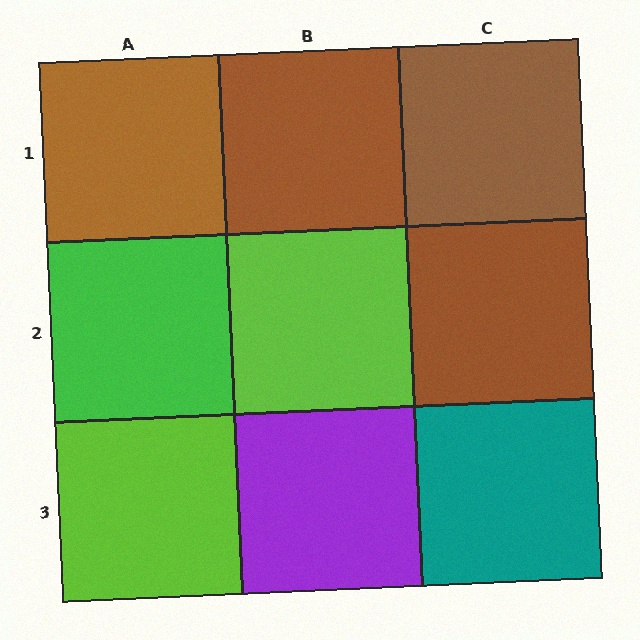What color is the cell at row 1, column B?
Brown.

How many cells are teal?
1 cell is teal.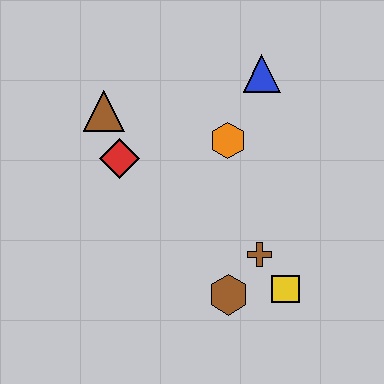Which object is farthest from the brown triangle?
The yellow square is farthest from the brown triangle.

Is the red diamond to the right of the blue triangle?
No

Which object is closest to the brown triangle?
The red diamond is closest to the brown triangle.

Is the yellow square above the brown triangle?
No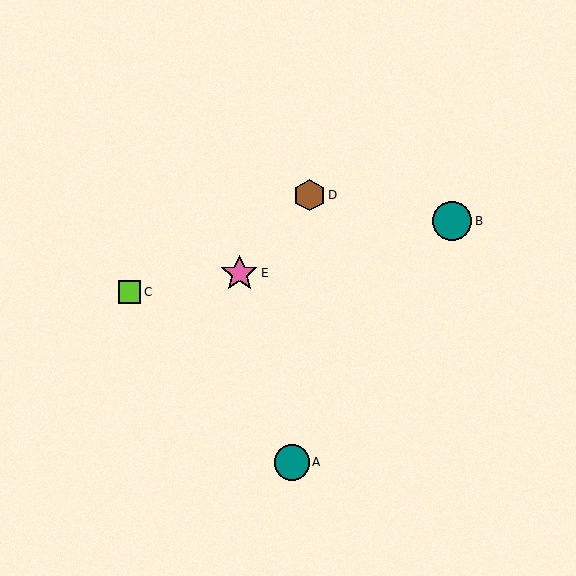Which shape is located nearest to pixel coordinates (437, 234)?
The teal circle (labeled B) at (452, 221) is nearest to that location.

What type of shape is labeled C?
Shape C is a lime square.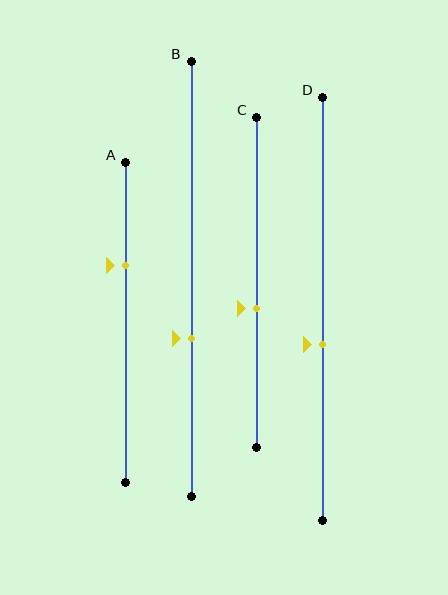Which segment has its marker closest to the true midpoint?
Segment C has its marker closest to the true midpoint.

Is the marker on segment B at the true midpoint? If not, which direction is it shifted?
No, the marker on segment B is shifted downward by about 14% of the segment length.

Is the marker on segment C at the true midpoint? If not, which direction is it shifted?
No, the marker on segment C is shifted downward by about 8% of the segment length.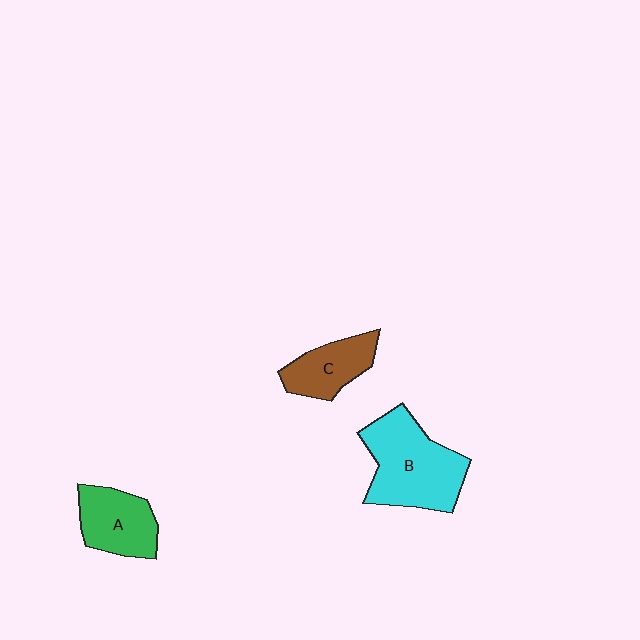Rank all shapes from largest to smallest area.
From largest to smallest: B (cyan), A (green), C (brown).